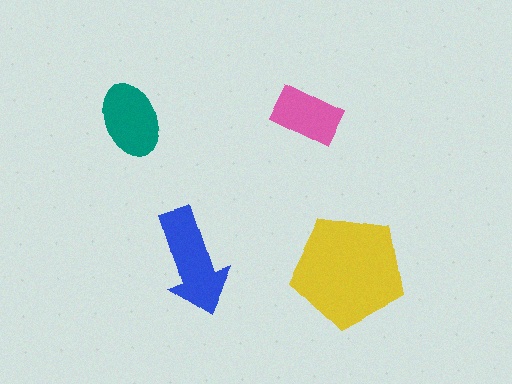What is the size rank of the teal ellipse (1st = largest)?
3rd.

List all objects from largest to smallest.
The yellow pentagon, the blue arrow, the teal ellipse, the pink rectangle.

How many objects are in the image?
There are 4 objects in the image.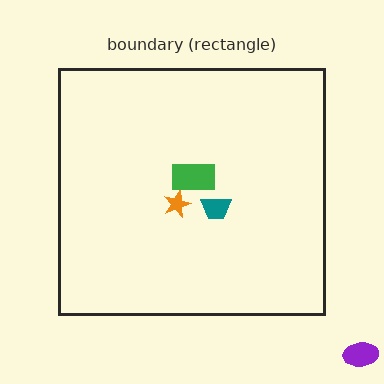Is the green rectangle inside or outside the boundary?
Inside.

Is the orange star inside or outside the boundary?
Inside.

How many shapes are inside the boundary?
3 inside, 1 outside.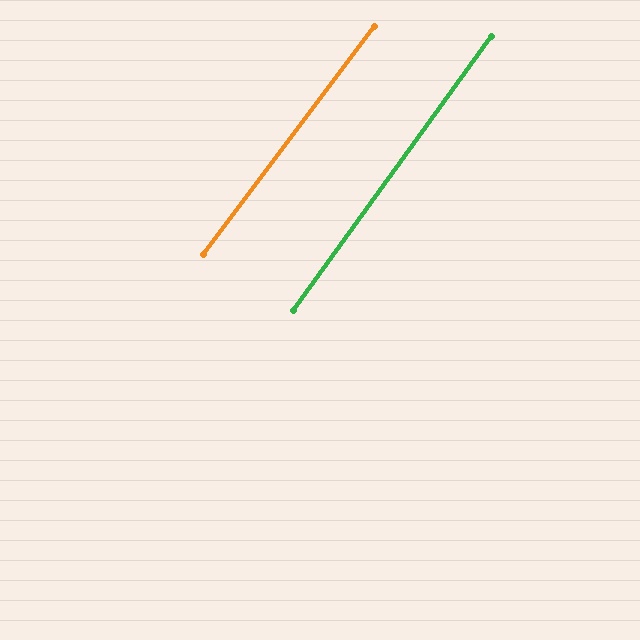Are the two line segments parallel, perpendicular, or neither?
Parallel — their directions differ by only 0.9°.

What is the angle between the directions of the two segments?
Approximately 1 degree.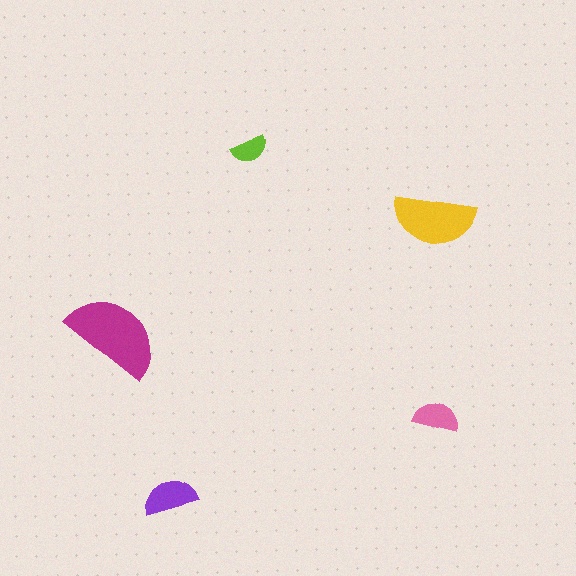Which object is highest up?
The lime semicircle is topmost.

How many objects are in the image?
There are 5 objects in the image.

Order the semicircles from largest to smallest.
the magenta one, the yellow one, the purple one, the pink one, the lime one.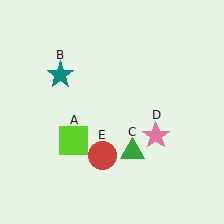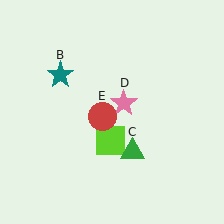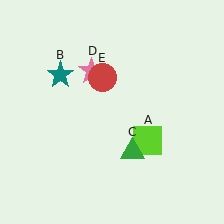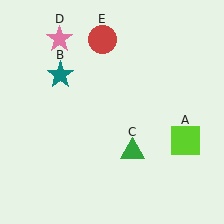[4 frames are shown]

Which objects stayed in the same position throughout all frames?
Teal star (object B) and green triangle (object C) remained stationary.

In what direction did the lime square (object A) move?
The lime square (object A) moved right.